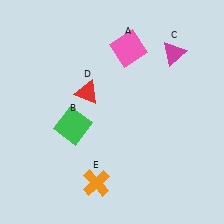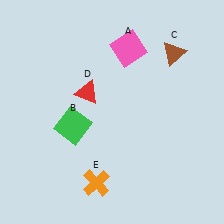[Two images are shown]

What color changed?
The triangle (C) changed from magenta in Image 1 to brown in Image 2.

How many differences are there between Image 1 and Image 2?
There is 1 difference between the two images.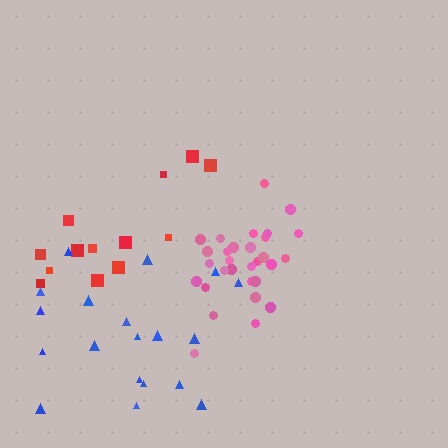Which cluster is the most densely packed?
Pink.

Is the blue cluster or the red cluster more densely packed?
Blue.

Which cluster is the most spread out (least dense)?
Red.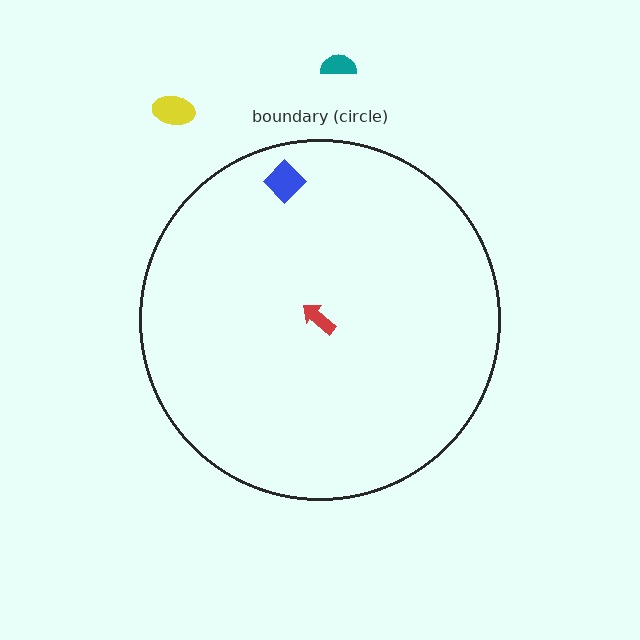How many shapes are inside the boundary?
2 inside, 2 outside.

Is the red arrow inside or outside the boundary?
Inside.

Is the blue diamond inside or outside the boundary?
Inside.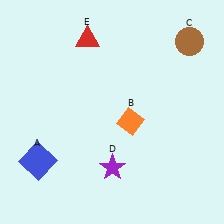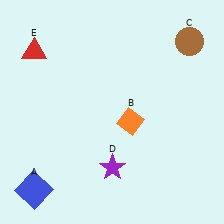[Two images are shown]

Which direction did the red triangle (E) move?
The red triangle (E) moved left.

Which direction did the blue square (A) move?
The blue square (A) moved down.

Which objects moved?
The objects that moved are: the blue square (A), the red triangle (E).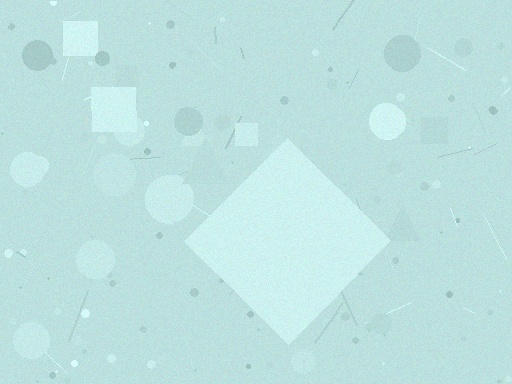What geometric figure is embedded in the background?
A diamond is embedded in the background.